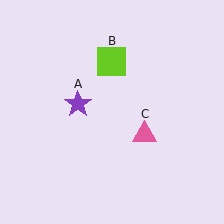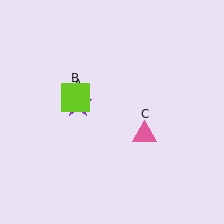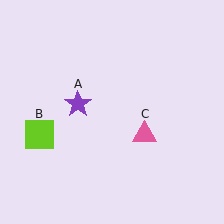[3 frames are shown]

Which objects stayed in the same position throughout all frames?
Purple star (object A) and pink triangle (object C) remained stationary.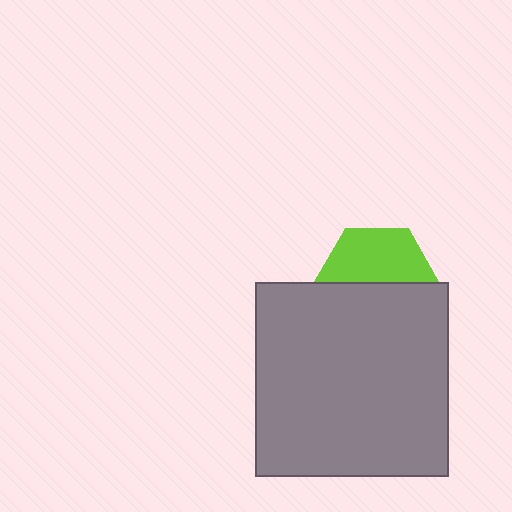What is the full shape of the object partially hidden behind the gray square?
The partially hidden object is a lime hexagon.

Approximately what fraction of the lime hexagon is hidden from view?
Roughly 52% of the lime hexagon is hidden behind the gray square.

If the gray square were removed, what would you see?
You would see the complete lime hexagon.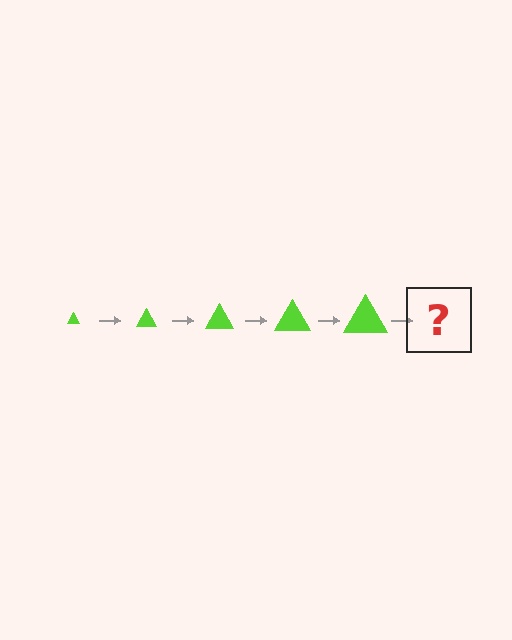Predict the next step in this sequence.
The next step is a lime triangle, larger than the previous one.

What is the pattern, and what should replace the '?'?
The pattern is that the triangle gets progressively larger each step. The '?' should be a lime triangle, larger than the previous one.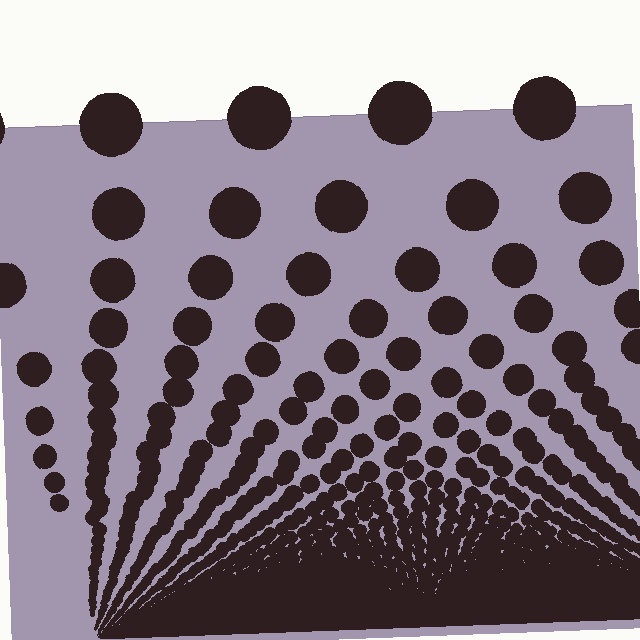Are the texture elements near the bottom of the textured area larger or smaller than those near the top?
Smaller. The gradient is inverted — elements near the bottom are smaller and denser.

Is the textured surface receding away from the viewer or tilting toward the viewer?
The surface appears to tilt toward the viewer. Texture elements get larger and sparser toward the top.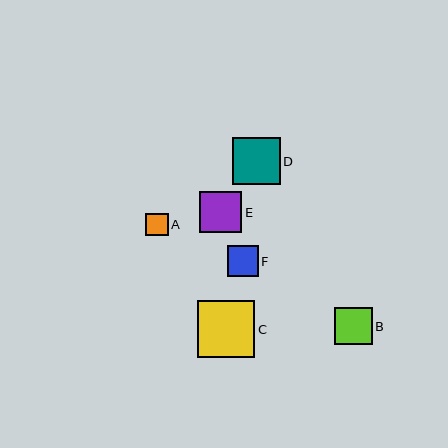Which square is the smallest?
Square A is the smallest with a size of approximately 23 pixels.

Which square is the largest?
Square C is the largest with a size of approximately 57 pixels.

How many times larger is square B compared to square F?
Square B is approximately 1.2 times the size of square F.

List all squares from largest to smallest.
From largest to smallest: C, D, E, B, F, A.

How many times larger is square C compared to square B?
Square C is approximately 1.5 times the size of square B.